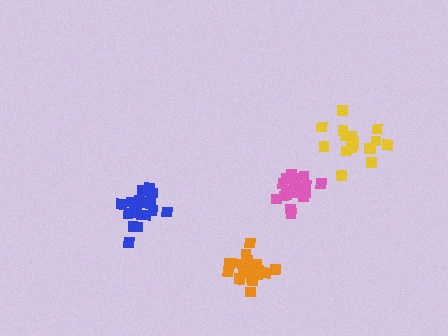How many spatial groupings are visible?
There are 4 spatial groupings.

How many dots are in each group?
Group 1: 19 dots, Group 2: 19 dots, Group 3: 20 dots, Group 4: 20 dots (78 total).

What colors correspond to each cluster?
The clusters are colored: pink, blue, orange, yellow.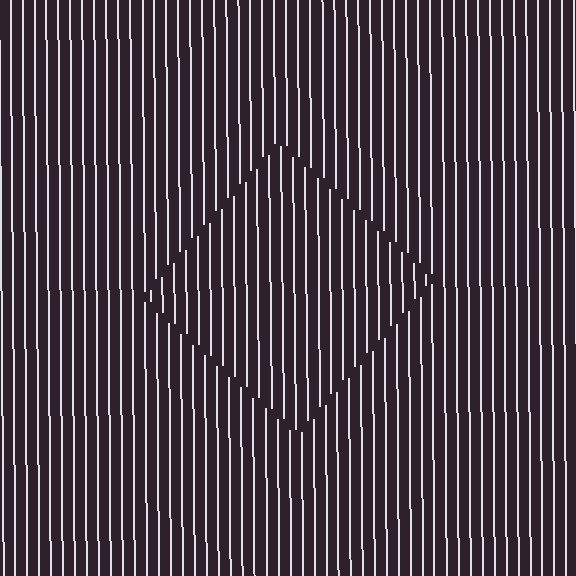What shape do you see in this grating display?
An illusory square. The interior of the shape contains the same grating, shifted by half a period — the contour is defined by the phase discontinuity where line-ends from the inner and outer gratings abut.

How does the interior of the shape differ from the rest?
The interior of the shape contains the same grating, shifted by half a period — the contour is defined by the phase discontinuity where line-ends from the inner and outer gratings abut.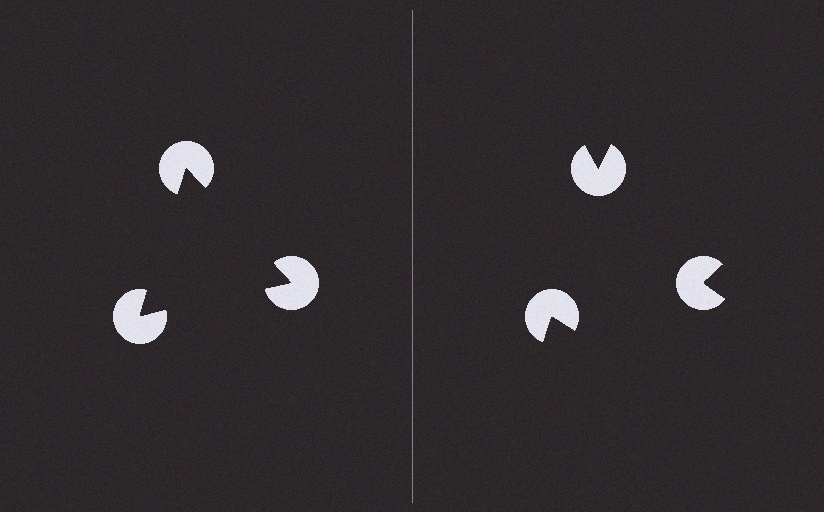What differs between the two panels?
The pac-man discs are positioned identically on both sides; only the wedge orientations differ. On the left they align to a triangle; on the right they are misaligned.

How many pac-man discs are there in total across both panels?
6 — 3 on each side.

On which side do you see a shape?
An illusory triangle appears on the left side. On the right side the wedge cuts are rotated, so no coherent shape forms.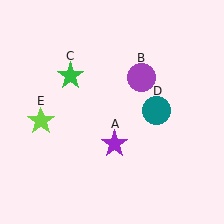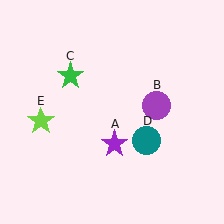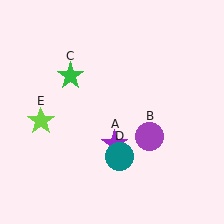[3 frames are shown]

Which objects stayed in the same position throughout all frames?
Purple star (object A) and green star (object C) and lime star (object E) remained stationary.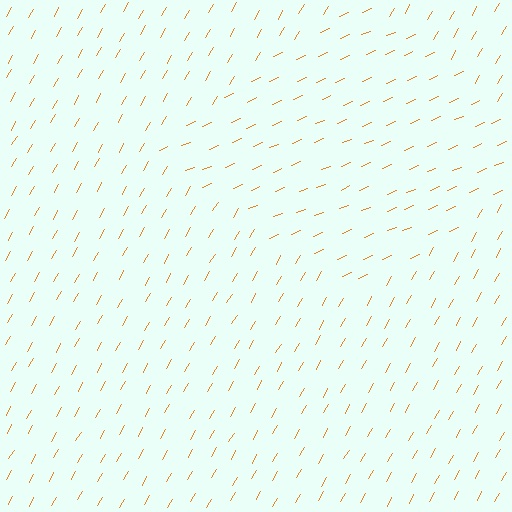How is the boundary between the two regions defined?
The boundary is defined purely by a change in line orientation (approximately 37 degrees difference). All lines are the same color and thickness.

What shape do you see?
I see a diamond.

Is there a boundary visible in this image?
Yes, there is a texture boundary formed by a change in line orientation.